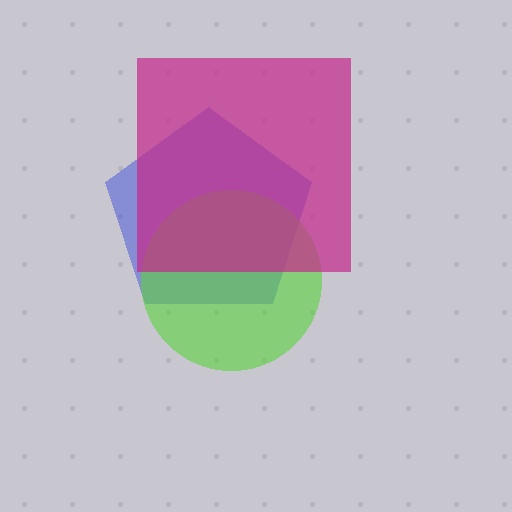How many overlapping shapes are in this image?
There are 3 overlapping shapes in the image.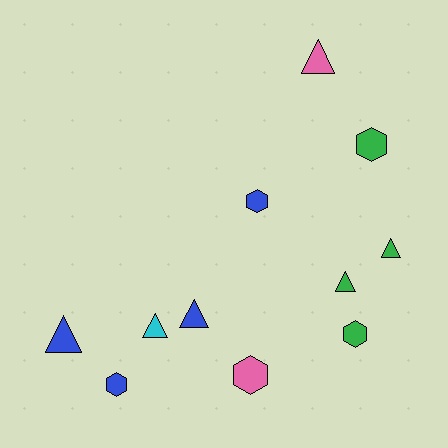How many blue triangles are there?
There are 2 blue triangles.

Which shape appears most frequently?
Triangle, with 6 objects.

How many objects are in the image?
There are 11 objects.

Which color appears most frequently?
Blue, with 4 objects.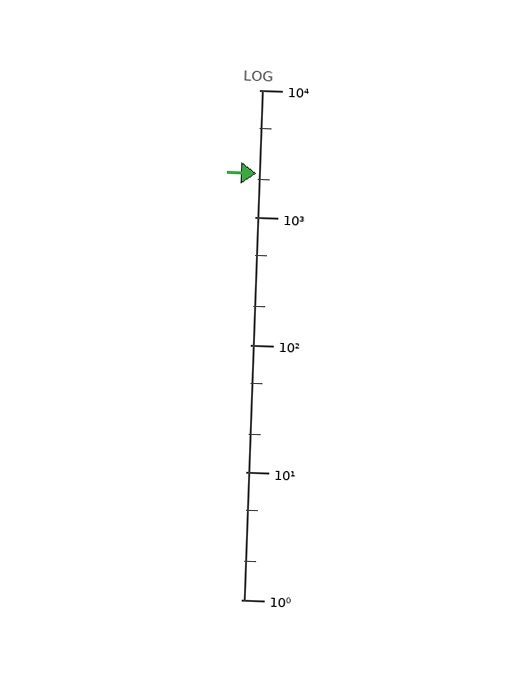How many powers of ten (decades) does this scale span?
The scale spans 4 decades, from 1 to 10000.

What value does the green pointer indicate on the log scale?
The pointer indicates approximately 2200.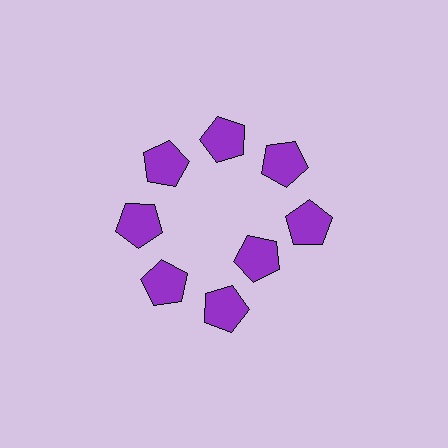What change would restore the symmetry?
The symmetry would be restored by moving it outward, back onto the ring so that all 8 pentagons sit at equal angles and equal distance from the center.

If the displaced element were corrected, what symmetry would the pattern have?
It would have 8-fold rotational symmetry — the pattern would map onto itself every 45 degrees.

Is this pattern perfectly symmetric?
No. The 8 purple pentagons are arranged in a ring, but one element near the 4 o'clock position is pulled inward toward the center, breaking the 8-fold rotational symmetry.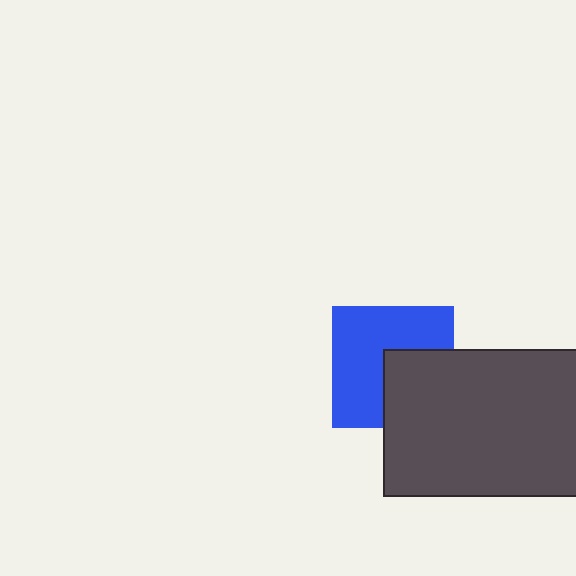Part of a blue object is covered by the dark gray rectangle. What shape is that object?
It is a square.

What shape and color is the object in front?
The object in front is a dark gray rectangle.